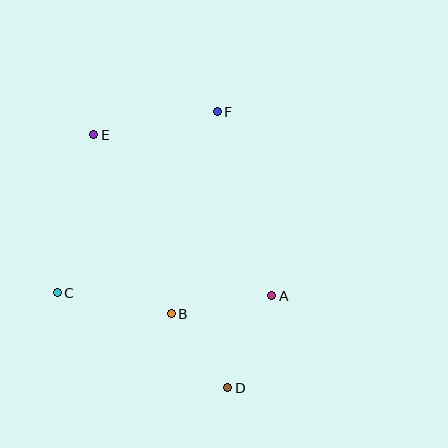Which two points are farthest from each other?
Points D and E are farthest from each other.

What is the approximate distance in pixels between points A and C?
The distance between A and C is approximately 214 pixels.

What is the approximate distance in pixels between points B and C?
The distance between B and C is approximately 116 pixels.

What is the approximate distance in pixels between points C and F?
The distance between C and F is approximately 242 pixels.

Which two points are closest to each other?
Points B and D are closest to each other.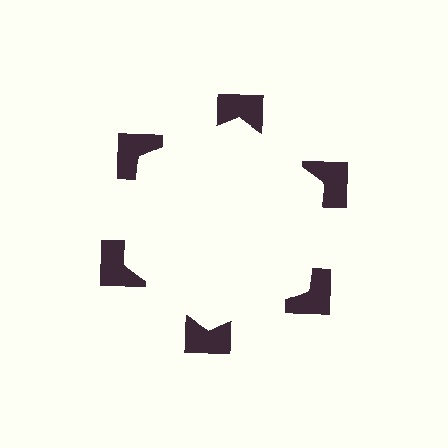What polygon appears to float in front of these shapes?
An illusory hexagon — its edges are inferred from the aligned wedge cuts in the notched squares, not physically drawn.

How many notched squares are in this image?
There are 6 — one at each vertex of the illusory hexagon.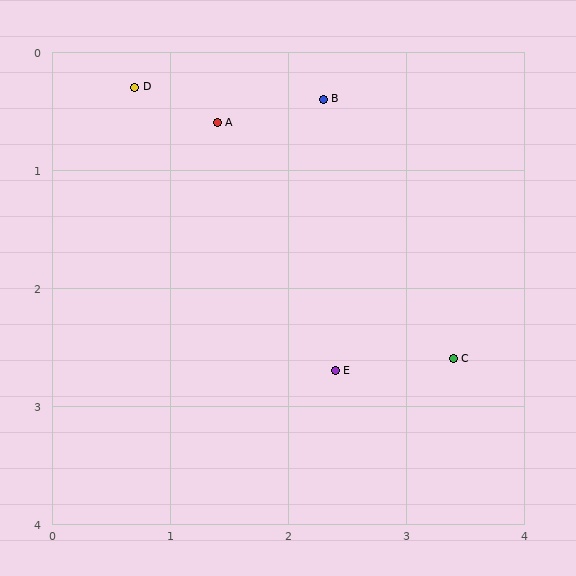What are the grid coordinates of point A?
Point A is at approximately (1.4, 0.6).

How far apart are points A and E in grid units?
Points A and E are about 2.3 grid units apart.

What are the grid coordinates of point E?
Point E is at approximately (2.4, 2.7).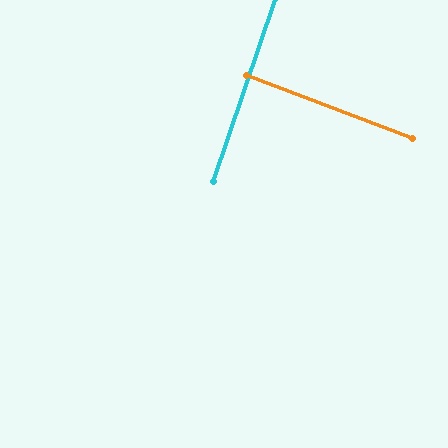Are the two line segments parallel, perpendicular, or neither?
Perpendicular — they meet at approximately 88°.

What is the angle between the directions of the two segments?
Approximately 88 degrees.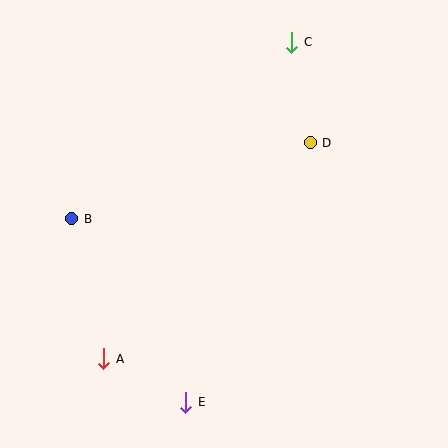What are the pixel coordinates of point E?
Point E is at (186, 402).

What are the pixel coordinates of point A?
Point A is at (104, 359).